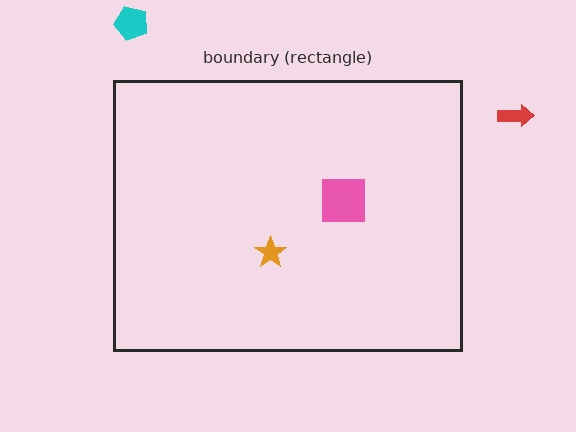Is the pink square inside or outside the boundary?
Inside.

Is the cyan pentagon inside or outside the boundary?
Outside.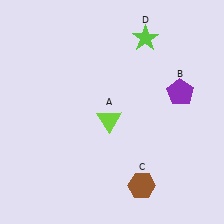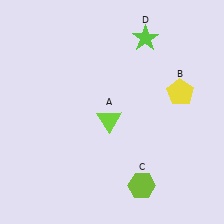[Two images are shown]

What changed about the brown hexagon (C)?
In Image 1, C is brown. In Image 2, it changed to lime.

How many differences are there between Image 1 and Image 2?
There are 2 differences between the two images.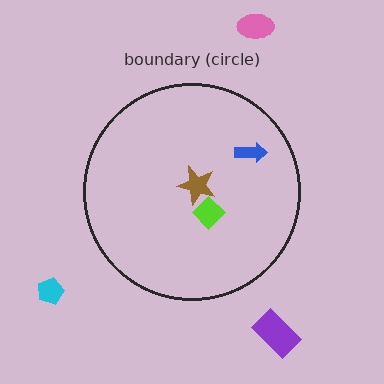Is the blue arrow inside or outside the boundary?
Inside.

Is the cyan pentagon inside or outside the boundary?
Outside.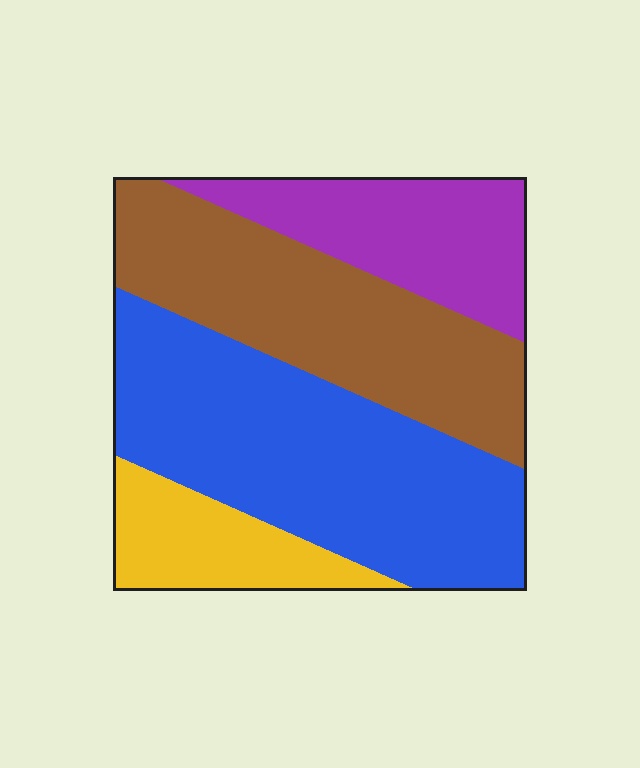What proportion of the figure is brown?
Brown covers about 30% of the figure.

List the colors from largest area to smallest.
From largest to smallest: blue, brown, purple, yellow.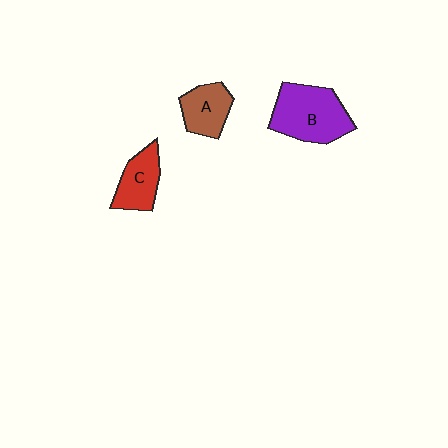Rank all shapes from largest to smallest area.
From largest to smallest: B (purple), C (red), A (brown).